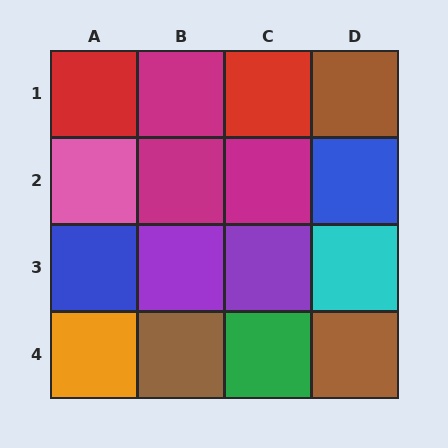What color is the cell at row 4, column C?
Green.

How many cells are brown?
3 cells are brown.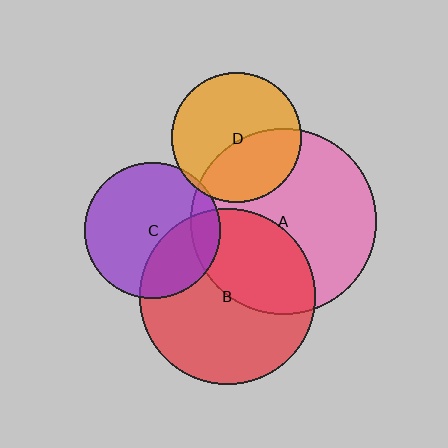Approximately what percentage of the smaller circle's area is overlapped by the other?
Approximately 5%.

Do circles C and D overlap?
Yes.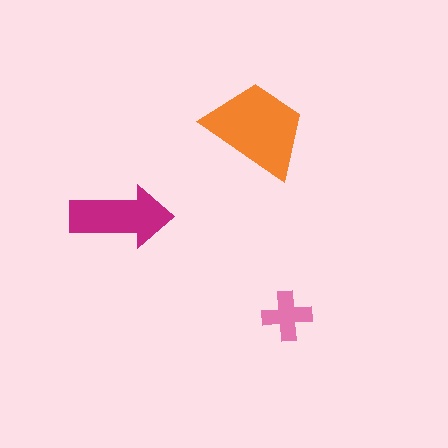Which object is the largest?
The orange trapezoid.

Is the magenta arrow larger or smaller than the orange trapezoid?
Smaller.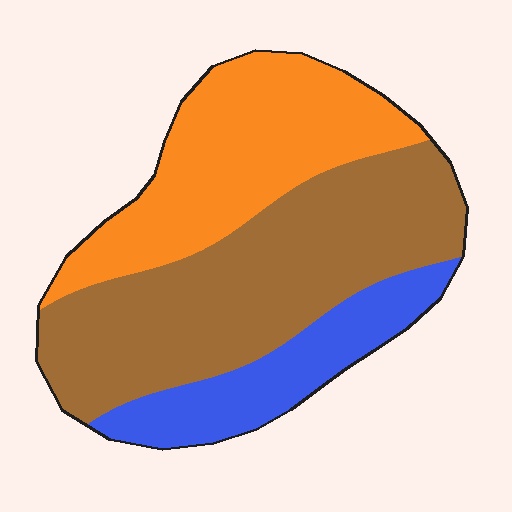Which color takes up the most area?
Brown, at roughly 50%.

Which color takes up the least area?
Blue, at roughly 20%.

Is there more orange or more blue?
Orange.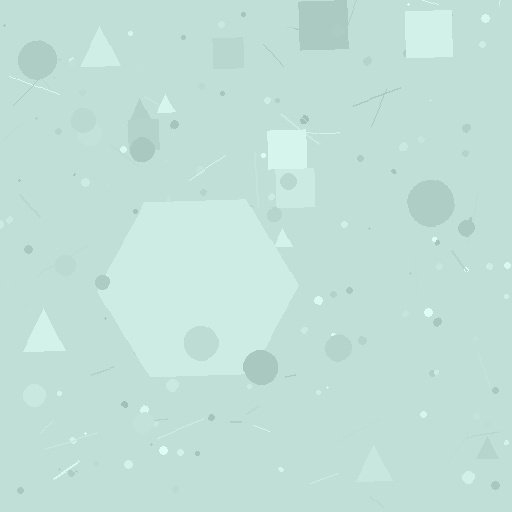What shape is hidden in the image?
A hexagon is hidden in the image.